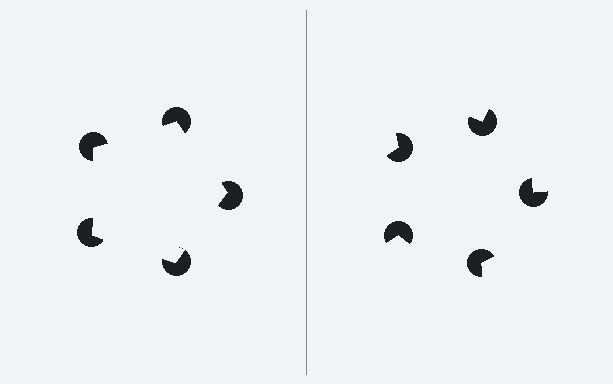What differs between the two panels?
The pac-man discs are positioned identically on both sides; only the wedge orientations differ. On the left they align to a pentagon; on the right they are misaligned.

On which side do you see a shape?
An illusory pentagon appears on the left side. On the right side the wedge cuts are rotated, so no coherent shape forms.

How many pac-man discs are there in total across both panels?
10 — 5 on each side.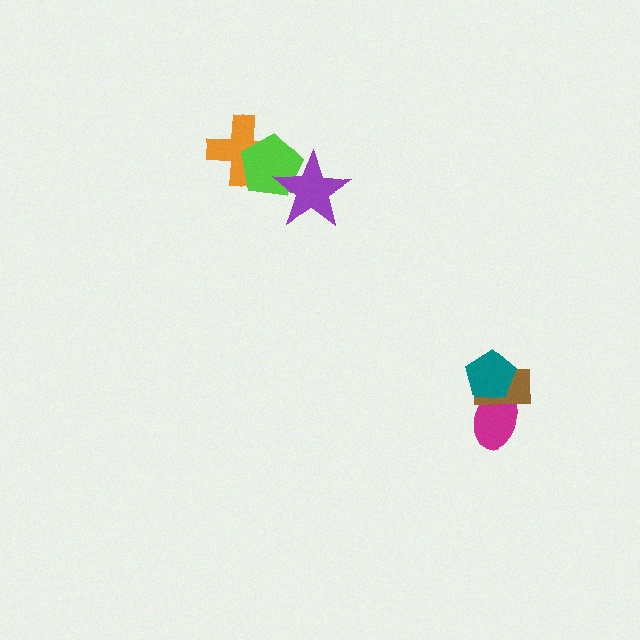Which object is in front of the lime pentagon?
The purple star is in front of the lime pentagon.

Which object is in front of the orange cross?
The lime pentagon is in front of the orange cross.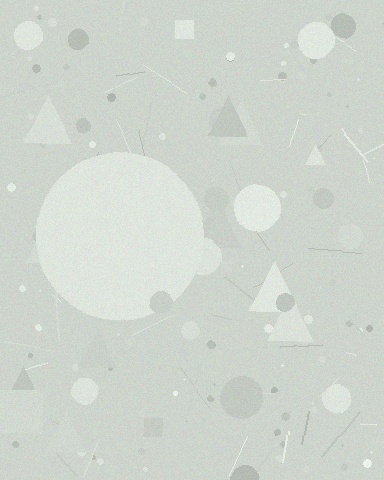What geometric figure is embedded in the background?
A circle is embedded in the background.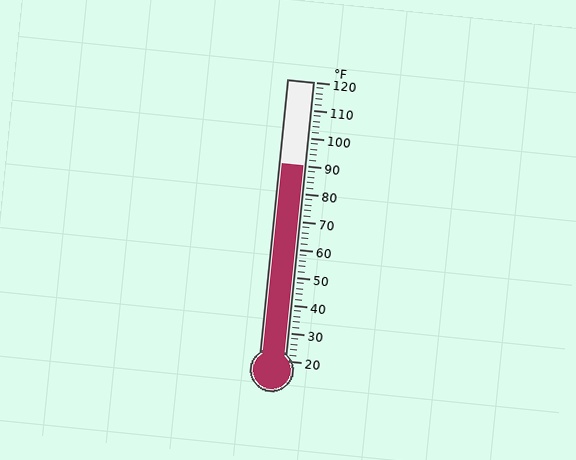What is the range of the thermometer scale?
The thermometer scale ranges from 20°F to 120°F.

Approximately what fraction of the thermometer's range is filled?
The thermometer is filled to approximately 70% of its range.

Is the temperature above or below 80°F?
The temperature is above 80°F.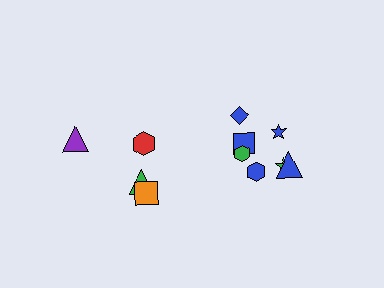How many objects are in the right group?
There are 7 objects.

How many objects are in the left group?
There are 4 objects.